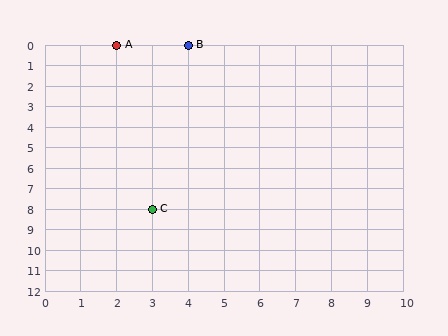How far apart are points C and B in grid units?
Points C and B are 1 column and 8 rows apart (about 8.1 grid units diagonally).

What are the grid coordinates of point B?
Point B is at grid coordinates (4, 0).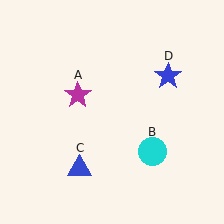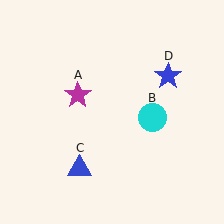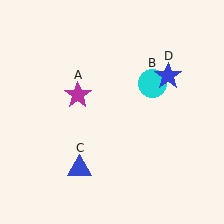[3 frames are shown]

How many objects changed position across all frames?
1 object changed position: cyan circle (object B).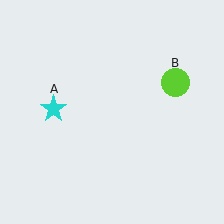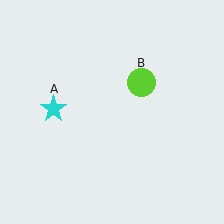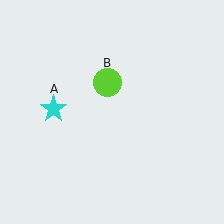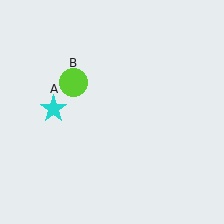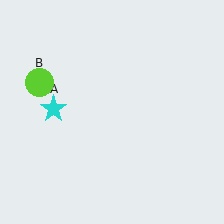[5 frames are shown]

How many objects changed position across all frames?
1 object changed position: lime circle (object B).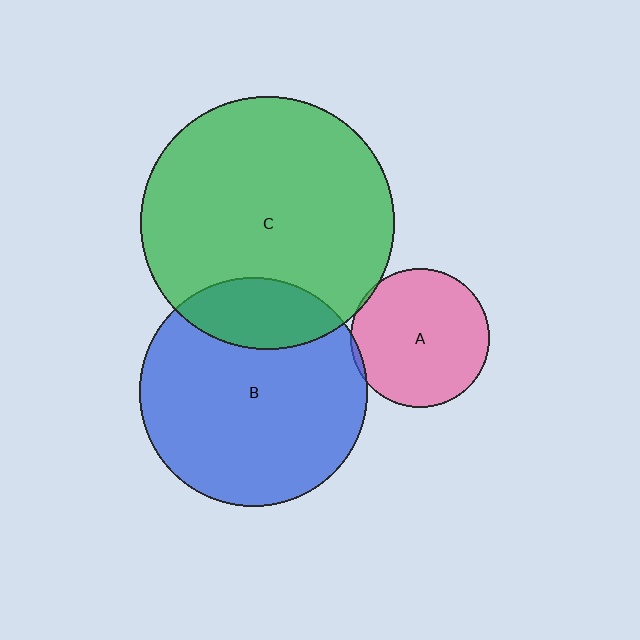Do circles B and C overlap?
Yes.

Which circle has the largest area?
Circle C (green).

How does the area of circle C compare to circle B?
Approximately 1.2 times.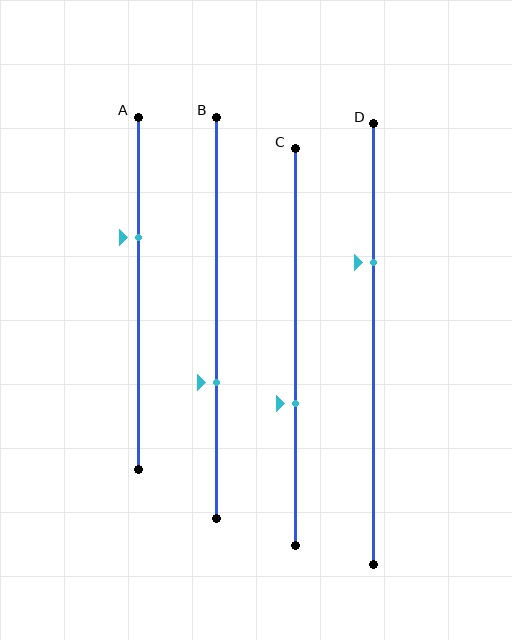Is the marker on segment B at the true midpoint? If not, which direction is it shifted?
No, the marker on segment B is shifted downward by about 16% of the segment length.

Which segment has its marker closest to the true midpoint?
Segment C has its marker closest to the true midpoint.